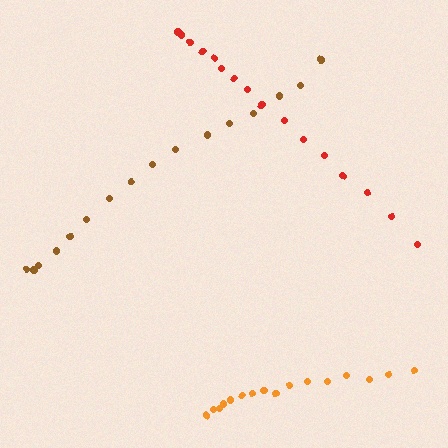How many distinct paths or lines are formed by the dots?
There are 3 distinct paths.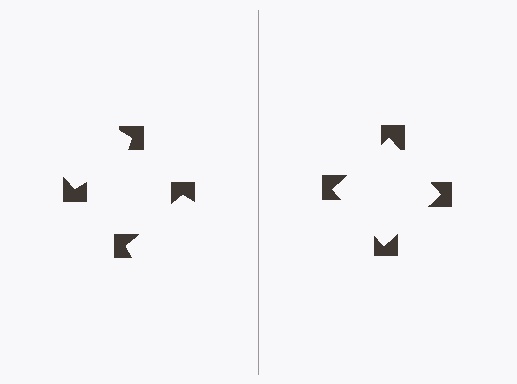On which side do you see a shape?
An illusory square appears on the right side. On the left side the wedge cuts are rotated, so no coherent shape forms.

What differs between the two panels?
The notched squares are positioned identically on both sides; only the wedge orientations differ. On the right they align to a square; on the left they are misaligned.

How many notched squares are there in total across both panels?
8 — 4 on each side.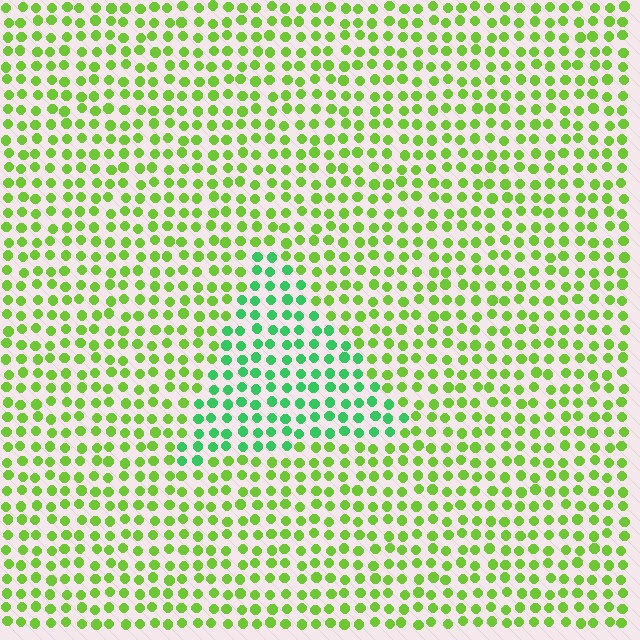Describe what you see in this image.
The image is filled with small lime elements in a uniform arrangement. A triangle-shaped region is visible where the elements are tinted to a slightly different hue, forming a subtle color boundary.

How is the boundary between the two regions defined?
The boundary is defined purely by a slight shift in hue (about 41 degrees). Spacing, size, and orientation are identical on both sides.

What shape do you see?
I see a triangle.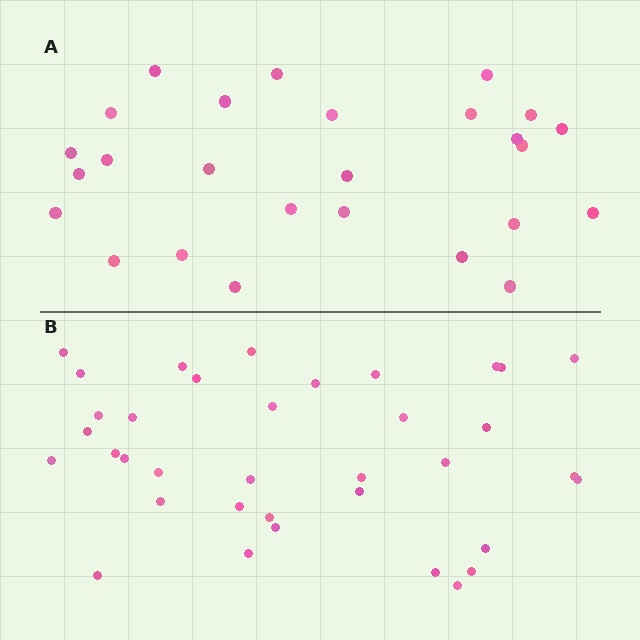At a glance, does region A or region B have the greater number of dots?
Region B (the bottom region) has more dots.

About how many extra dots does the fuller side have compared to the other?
Region B has roughly 10 or so more dots than region A.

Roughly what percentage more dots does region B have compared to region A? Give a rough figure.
About 40% more.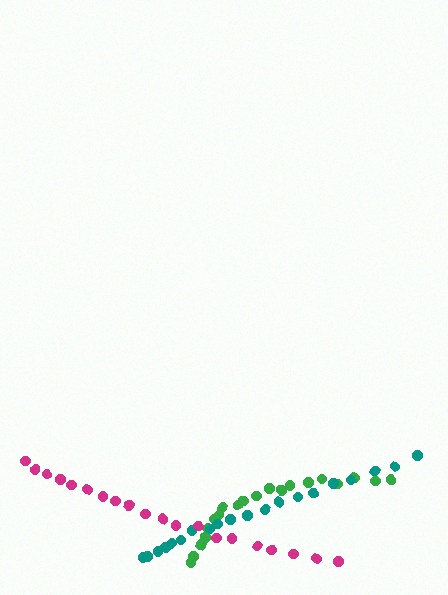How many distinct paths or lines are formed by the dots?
There are 3 distinct paths.